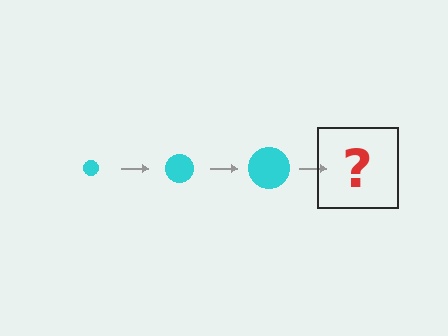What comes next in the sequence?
The next element should be a cyan circle, larger than the previous one.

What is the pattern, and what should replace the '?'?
The pattern is that the circle gets progressively larger each step. The '?' should be a cyan circle, larger than the previous one.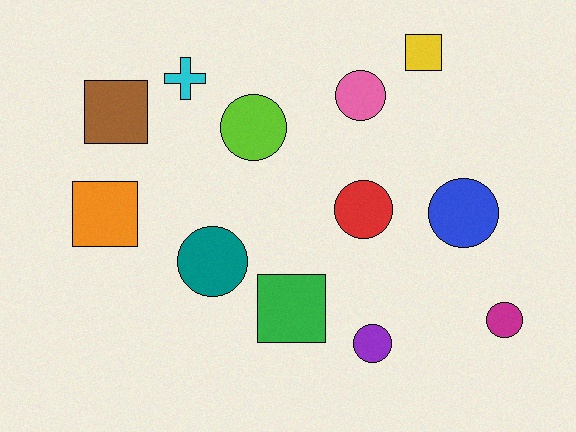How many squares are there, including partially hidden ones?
There are 4 squares.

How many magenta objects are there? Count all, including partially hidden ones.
There is 1 magenta object.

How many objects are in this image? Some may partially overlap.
There are 12 objects.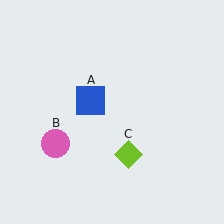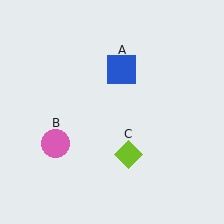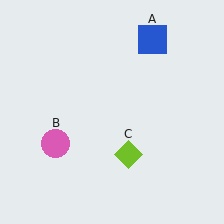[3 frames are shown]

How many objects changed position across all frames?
1 object changed position: blue square (object A).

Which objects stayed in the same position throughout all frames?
Pink circle (object B) and lime diamond (object C) remained stationary.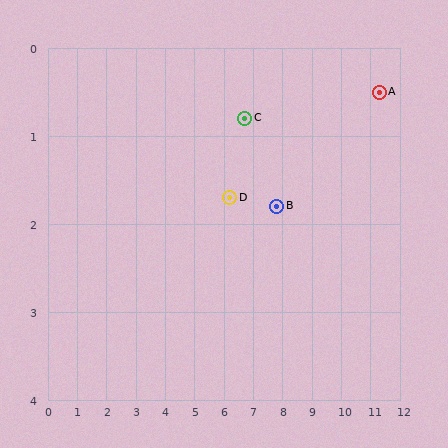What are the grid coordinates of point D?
Point D is at approximately (6.2, 1.7).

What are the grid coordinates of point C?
Point C is at approximately (6.7, 0.8).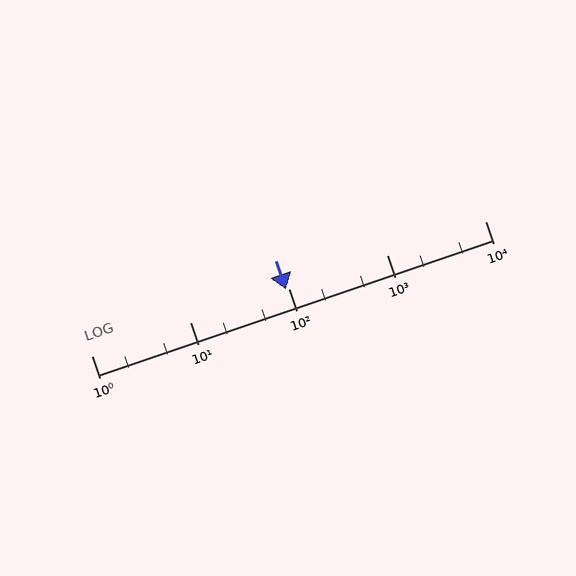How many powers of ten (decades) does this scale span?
The scale spans 4 decades, from 1 to 10000.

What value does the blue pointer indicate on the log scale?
The pointer indicates approximately 94.